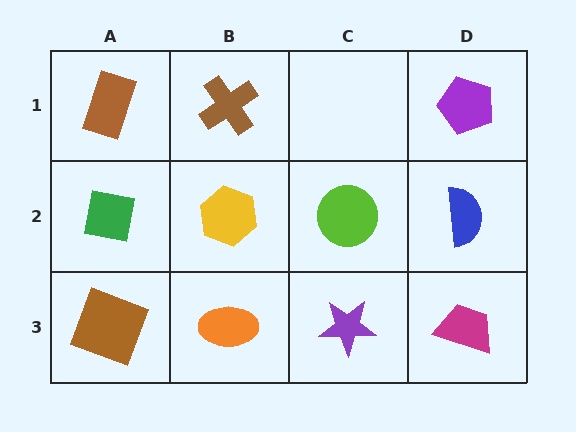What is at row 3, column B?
An orange ellipse.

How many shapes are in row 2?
4 shapes.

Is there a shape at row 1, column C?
No, that cell is empty.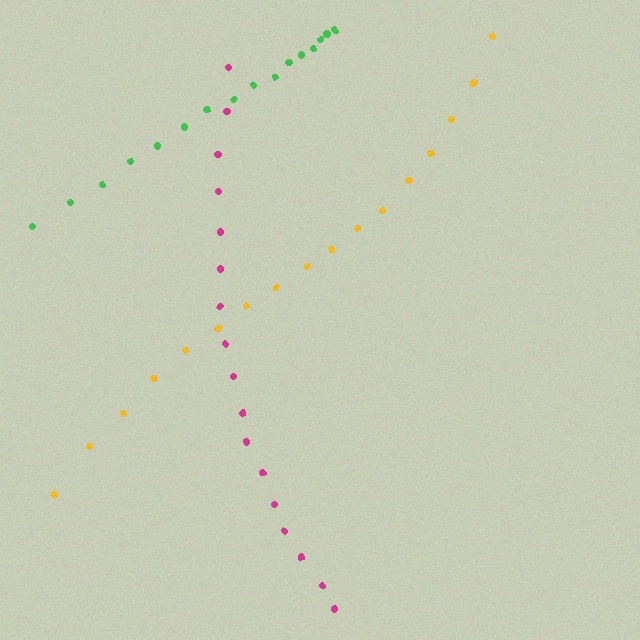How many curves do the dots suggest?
There are 3 distinct paths.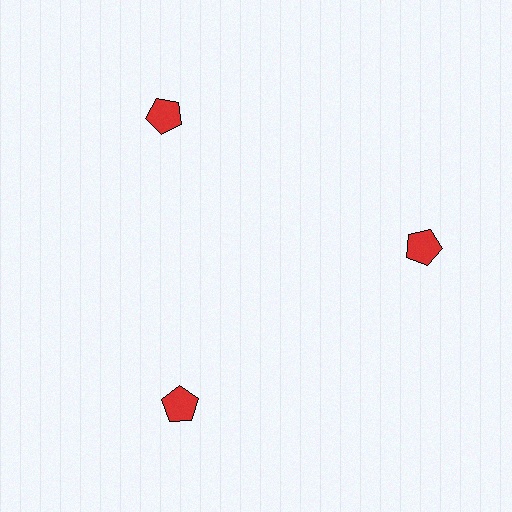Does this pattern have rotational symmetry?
Yes, this pattern has 3-fold rotational symmetry. It looks the same after rotating 120 degrees around the center.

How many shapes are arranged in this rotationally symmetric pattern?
There are 3 shapes, arranged in 3 groups of 1.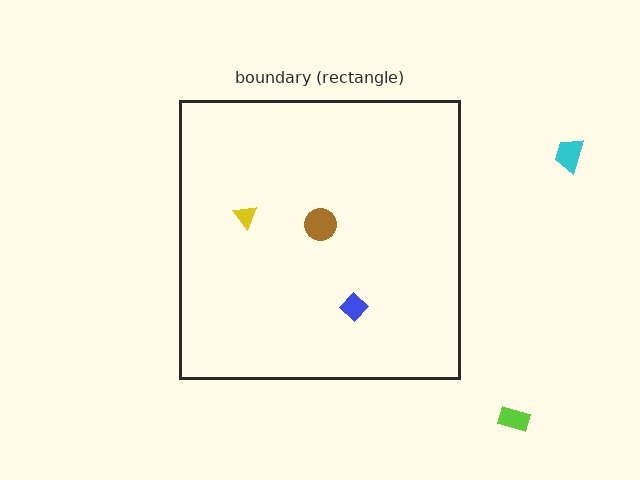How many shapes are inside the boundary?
3 inside, 2 outside.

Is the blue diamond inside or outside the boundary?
Inside.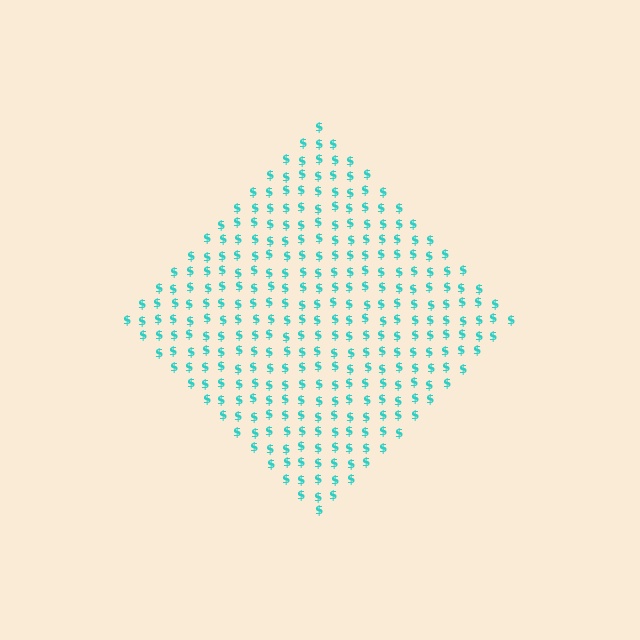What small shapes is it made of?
It is made of small dollar signs.